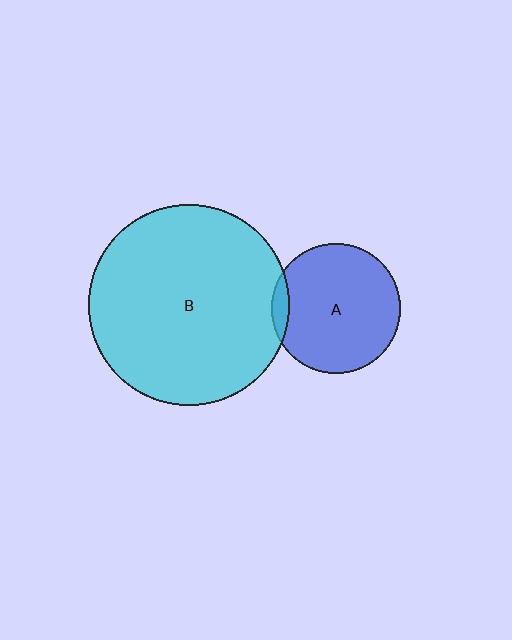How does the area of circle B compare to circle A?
Approximately 2.4 times.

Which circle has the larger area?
Circle B (cyan).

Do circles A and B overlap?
Yes.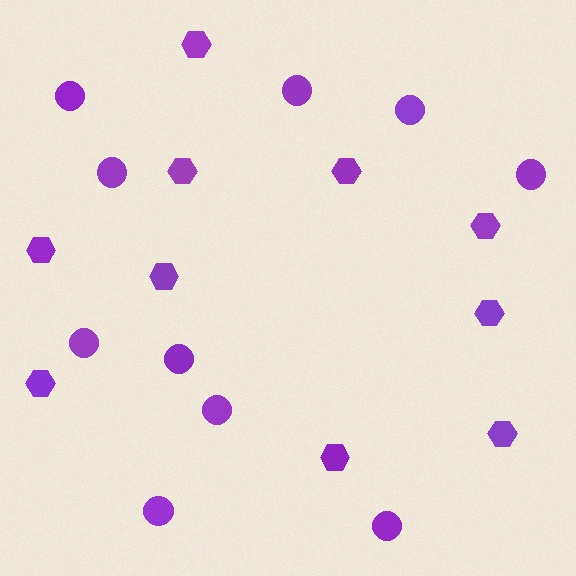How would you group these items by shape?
There are 2 groups: one group of circles (10) and one group of hexagons (10).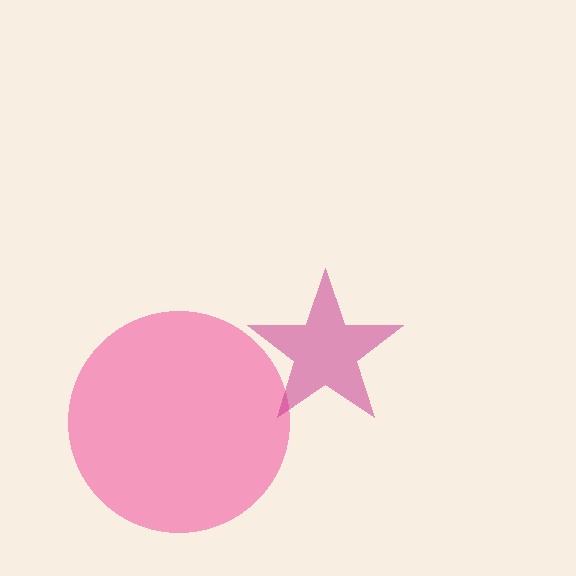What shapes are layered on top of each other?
The layered shapes are: a pink circle, a magenta star.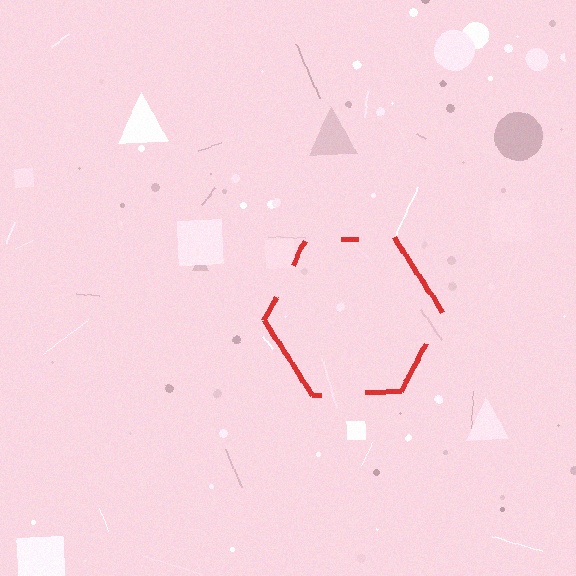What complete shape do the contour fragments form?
The contour fragments form a hexagon.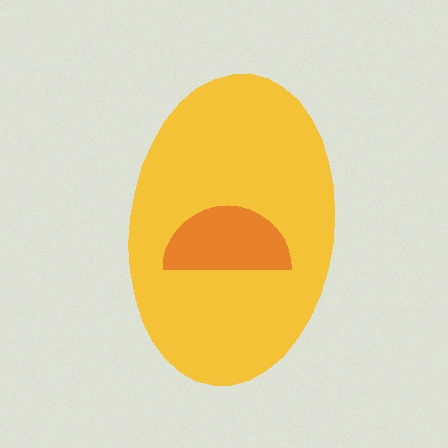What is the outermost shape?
The yellow ellipse.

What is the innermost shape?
The orange semicircle.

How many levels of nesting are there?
2.